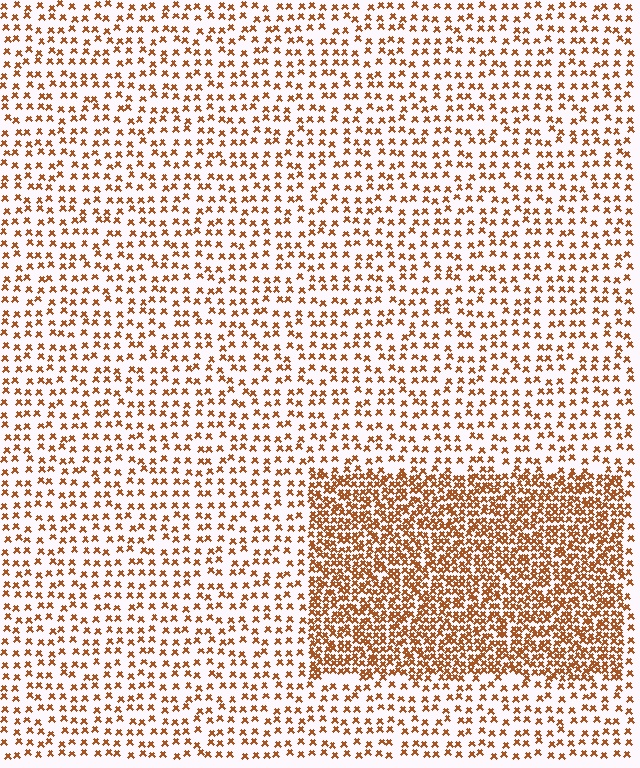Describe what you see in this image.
The image contains small brown elements arranged at two different densities. A rectangle-shaped region is visible where the elements are more densely packed than the surrounding area.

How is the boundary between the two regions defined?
The boundary is defined by a change in element density (approximately 2.5x ratio). All elements are the same color, size, and shape.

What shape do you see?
I see a rectangle.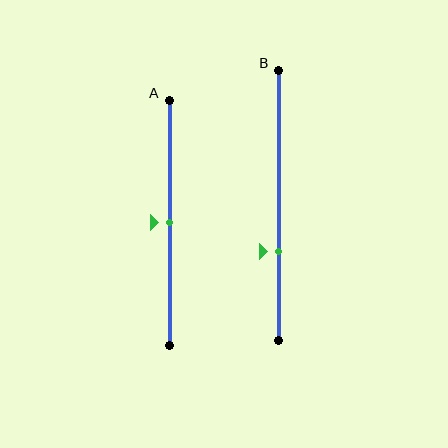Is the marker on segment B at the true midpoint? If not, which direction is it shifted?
No, the marker on segment B is shifted downward by about 17% of the segment length.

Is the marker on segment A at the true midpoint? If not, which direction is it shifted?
Yes, the marker on segment A is at the true midpoint.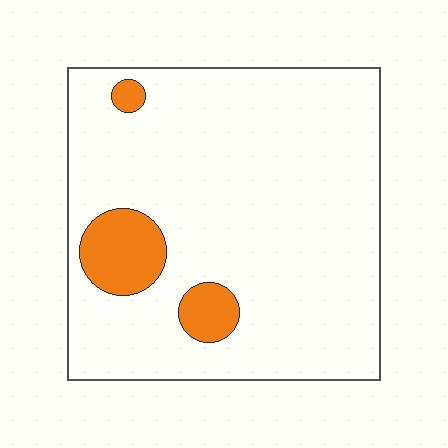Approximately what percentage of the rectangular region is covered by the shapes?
Approximately 10%.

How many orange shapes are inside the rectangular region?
3.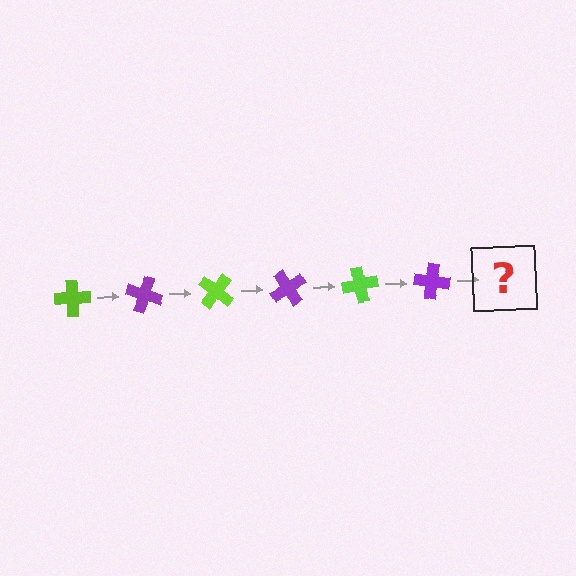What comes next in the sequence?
The next element should be a lime cross, rotated 120 degrees from the start.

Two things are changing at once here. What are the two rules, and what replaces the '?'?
The two rules are that it rotates 20 degrees each step and the color cycles through lime and purple. The '?' should be a lime cross, rotated 120 degrees from the start.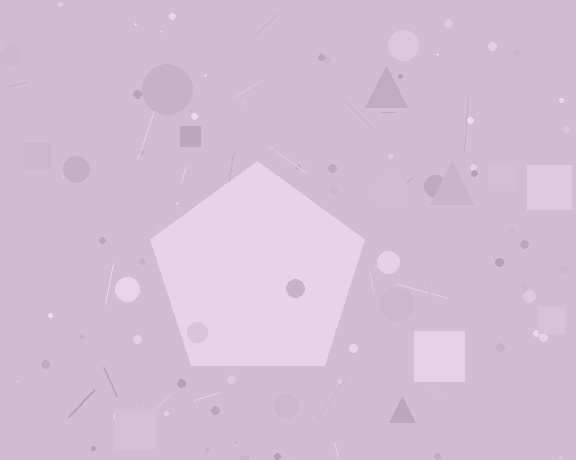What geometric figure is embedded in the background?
A pentagon is embedded in the background.